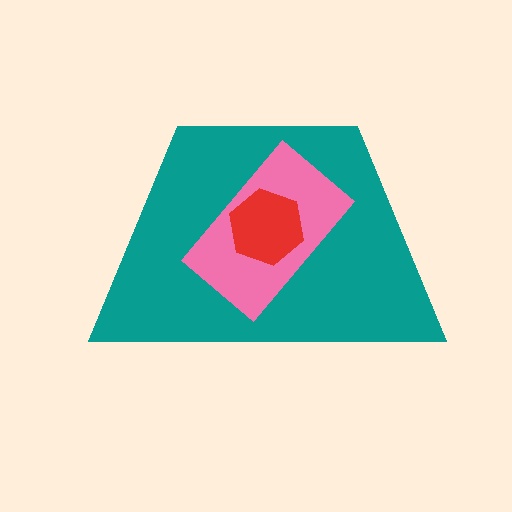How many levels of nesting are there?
3.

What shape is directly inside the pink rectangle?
The red hexagon.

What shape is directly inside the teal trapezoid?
The pink rectangle.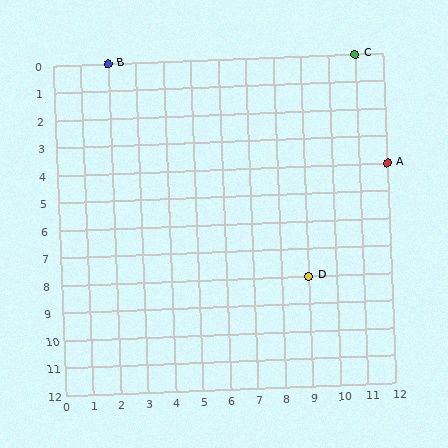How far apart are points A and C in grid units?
Points A and C are 1 column and 4 rows apart (about 4.1 grid units diagonally).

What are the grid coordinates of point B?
Point B is at grid coordinates (2, 0).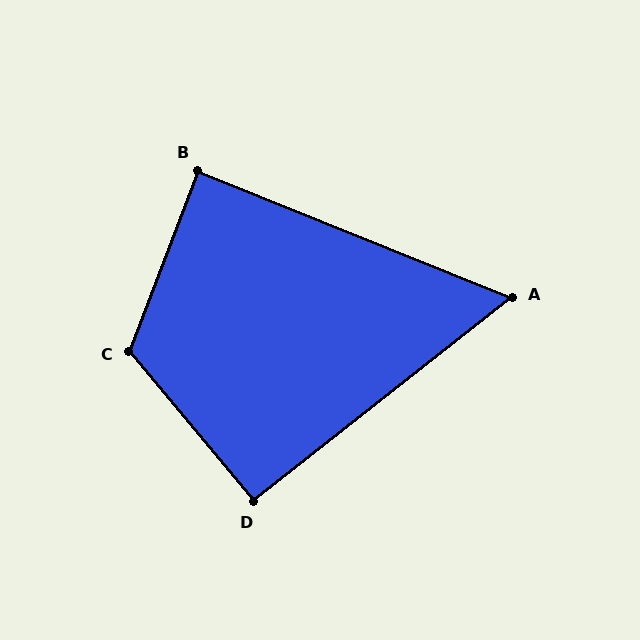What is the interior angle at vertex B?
Approximately 89 degrees (approximately right).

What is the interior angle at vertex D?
Approximately 91 degrees (approximately right).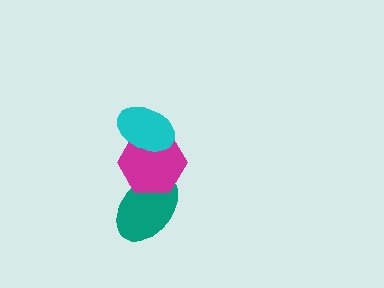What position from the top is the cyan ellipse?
The cyan ellipse is 1st from the top.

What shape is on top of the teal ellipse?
The magenta hexagon is on top of the teal ellipse.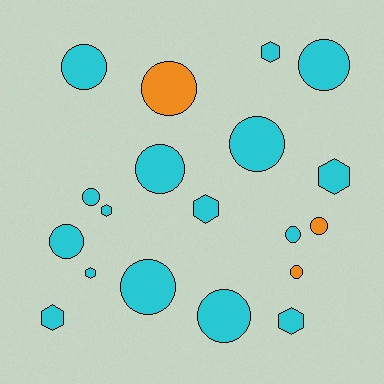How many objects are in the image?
There are 19 objects.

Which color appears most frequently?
Cyan, with 16 objects.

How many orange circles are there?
There are 3 orange circles.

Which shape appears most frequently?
Circle, with 12 objects.